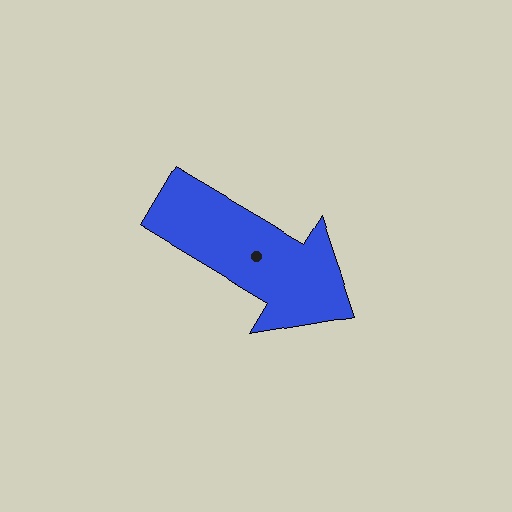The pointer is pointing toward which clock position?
Roughly 4 o'clock.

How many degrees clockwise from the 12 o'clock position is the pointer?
Approximately 121 degrees.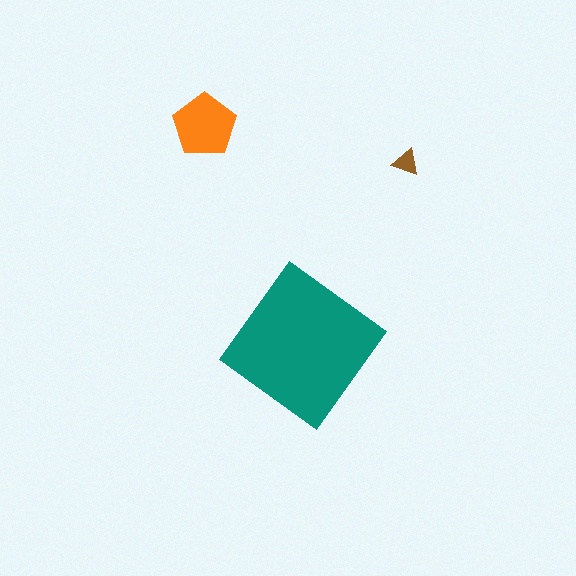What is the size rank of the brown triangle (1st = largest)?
3rd.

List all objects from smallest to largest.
The brown triangle, the orange pentagon, the teal diamond.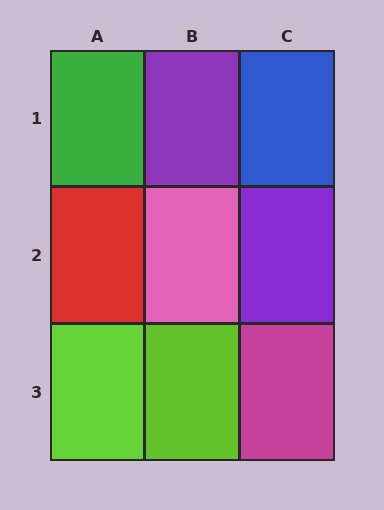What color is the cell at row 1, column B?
Purple.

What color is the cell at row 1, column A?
Green.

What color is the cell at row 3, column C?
Magenta.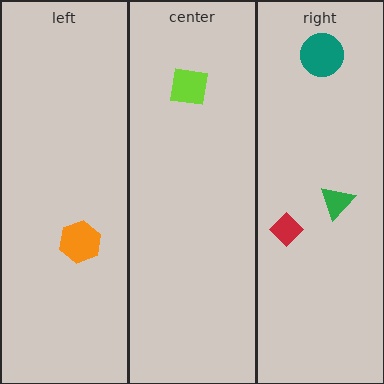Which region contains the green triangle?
The right region.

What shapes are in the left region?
The orange hexagon.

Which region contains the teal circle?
The right region.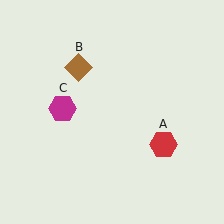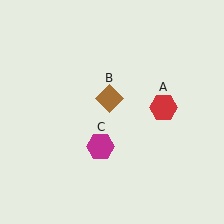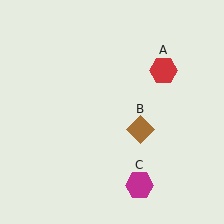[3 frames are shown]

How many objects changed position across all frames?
3 objects changed position: red hexagon (object A), brown diamond (object B), magenta hexagon (object C).